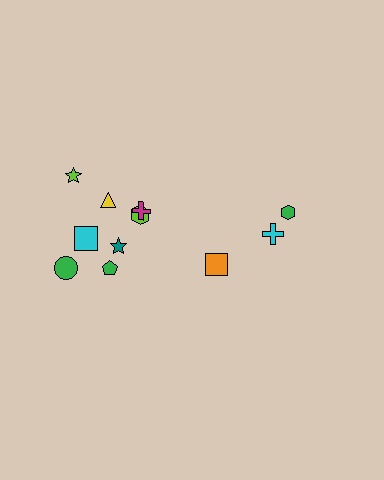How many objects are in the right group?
There are 3 objects.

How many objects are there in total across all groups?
There are 11 objects.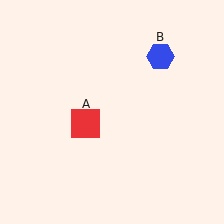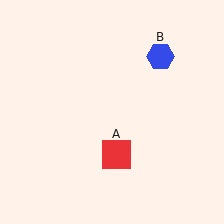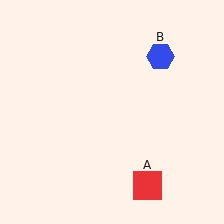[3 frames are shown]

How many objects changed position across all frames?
1 object changed position: red square (object A).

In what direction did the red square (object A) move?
The red square (object A) moved down and to the right.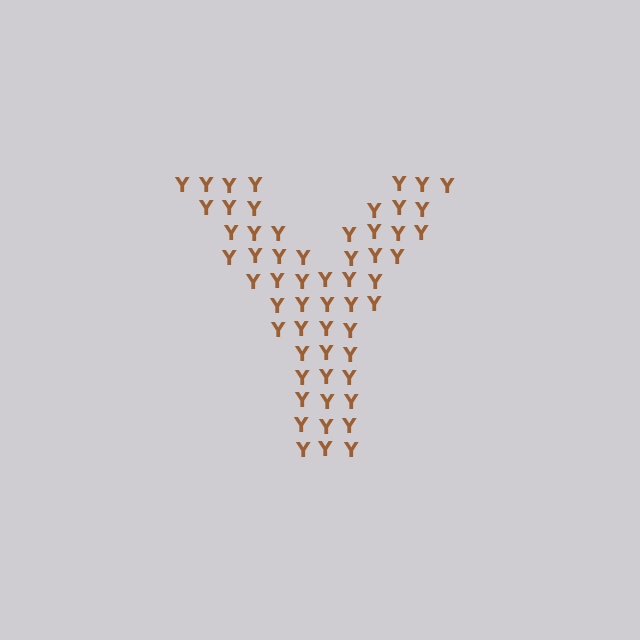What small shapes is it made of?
It is made of small letter Y's.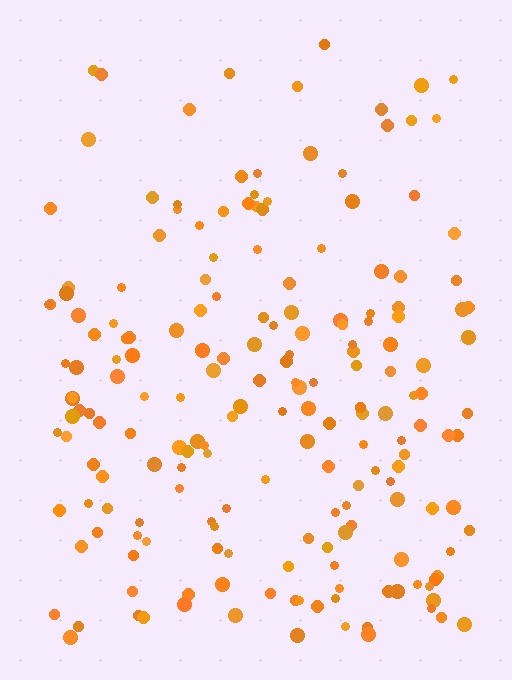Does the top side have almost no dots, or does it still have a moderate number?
Still a moderate number, just noticeably fewer than the bottom.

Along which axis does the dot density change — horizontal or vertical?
Vertical.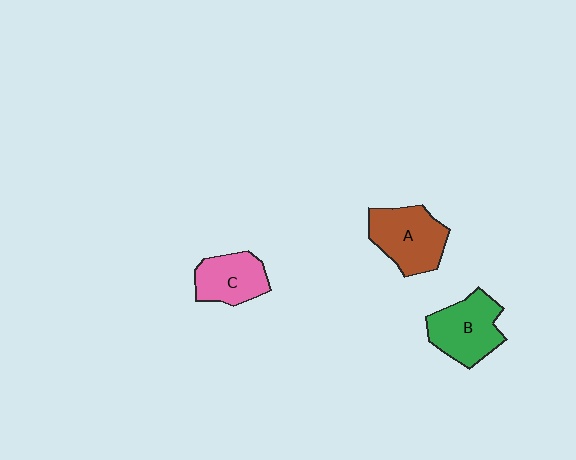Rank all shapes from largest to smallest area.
From largest to smallest: A (brown), B (green), C (pink).